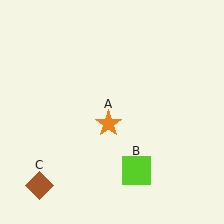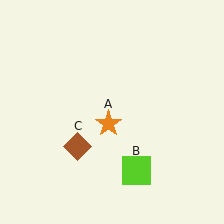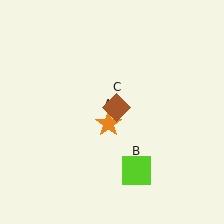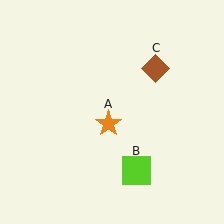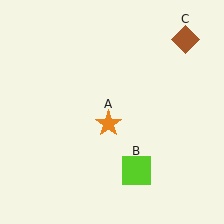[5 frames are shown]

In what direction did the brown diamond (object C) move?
The brown diamond (object C) moved up and to the right.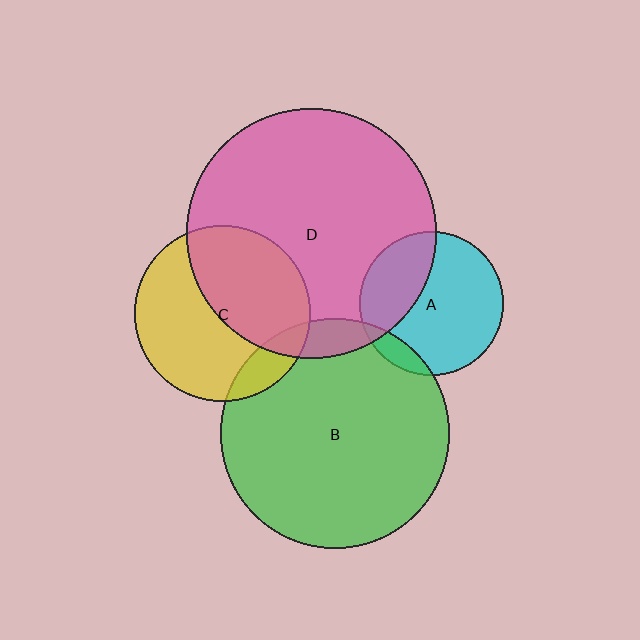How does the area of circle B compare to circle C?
Approximately 1.7 times.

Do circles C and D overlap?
Yes.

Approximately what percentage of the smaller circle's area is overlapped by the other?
Approximately 45%.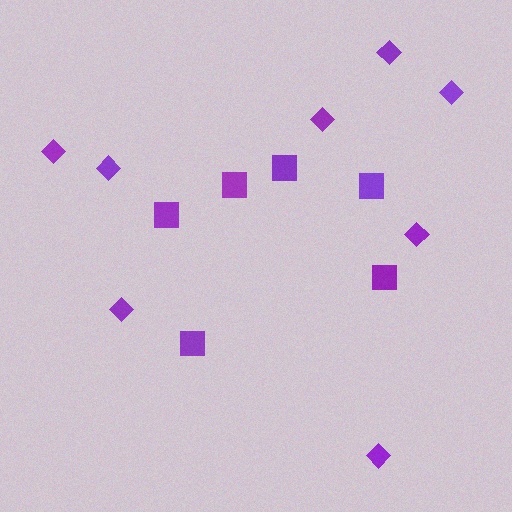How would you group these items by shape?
There are 2 groups: one group of squares (6) and one group of diamonds (8).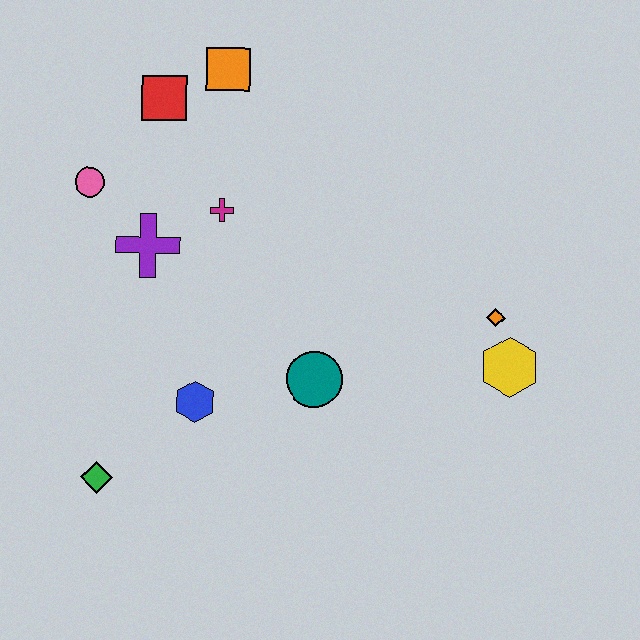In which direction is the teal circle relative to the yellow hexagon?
The teal circle is to the left of the yellow hexagon.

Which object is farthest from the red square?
The yellow hexagon is farthest from the red square.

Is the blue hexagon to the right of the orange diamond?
No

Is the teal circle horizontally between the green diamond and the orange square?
No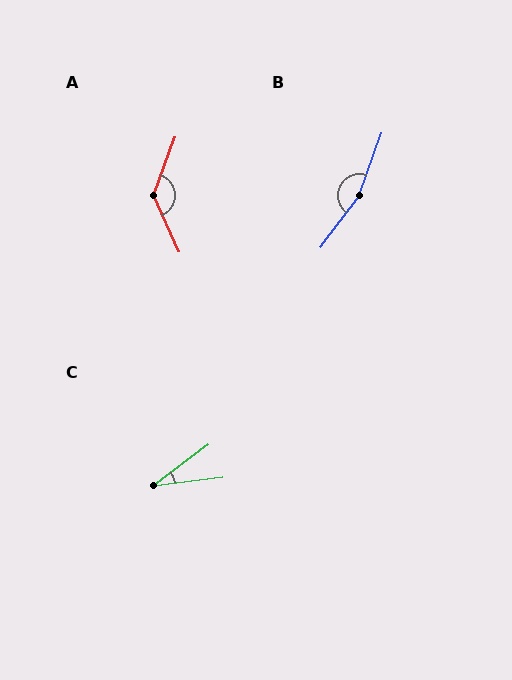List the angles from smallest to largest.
C (30°), A (136°), B (162°).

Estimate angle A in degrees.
Approximately 136 degrees.